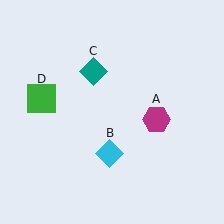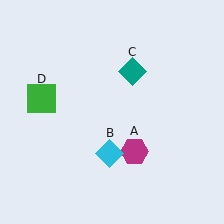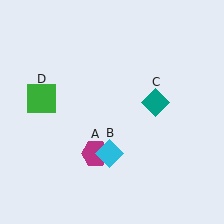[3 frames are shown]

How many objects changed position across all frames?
2 objects changed position: magenta hexagon (object A), teal diamond (object C).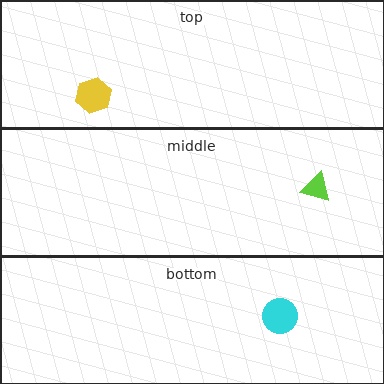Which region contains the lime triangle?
The middle region.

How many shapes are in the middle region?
1.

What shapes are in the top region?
The yellow hexagon.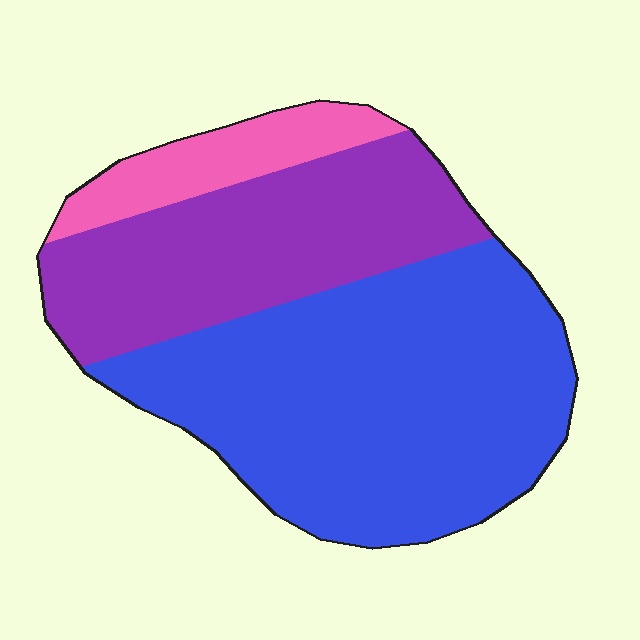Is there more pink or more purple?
Purple.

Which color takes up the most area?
Blue, at roughly 55%.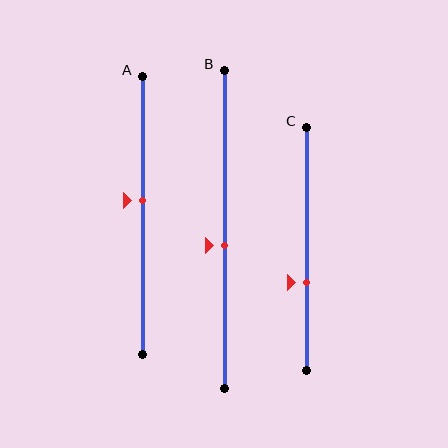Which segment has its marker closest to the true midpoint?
Segment B has its marker closest to the true midpoint.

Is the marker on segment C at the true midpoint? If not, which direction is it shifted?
No, the marker on segment C is shifted downward by about 14% of the segment length.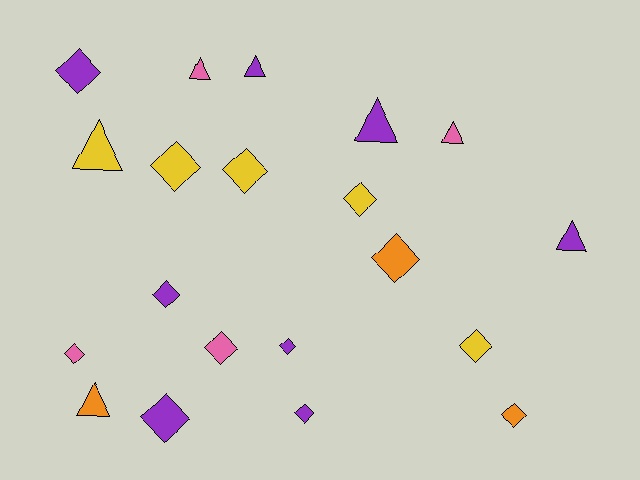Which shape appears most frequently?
Diamond, with 13 objects.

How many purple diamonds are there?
There are 5 purple diamonds.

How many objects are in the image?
There are 20 objects.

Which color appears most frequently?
Purple, with 8 objects.